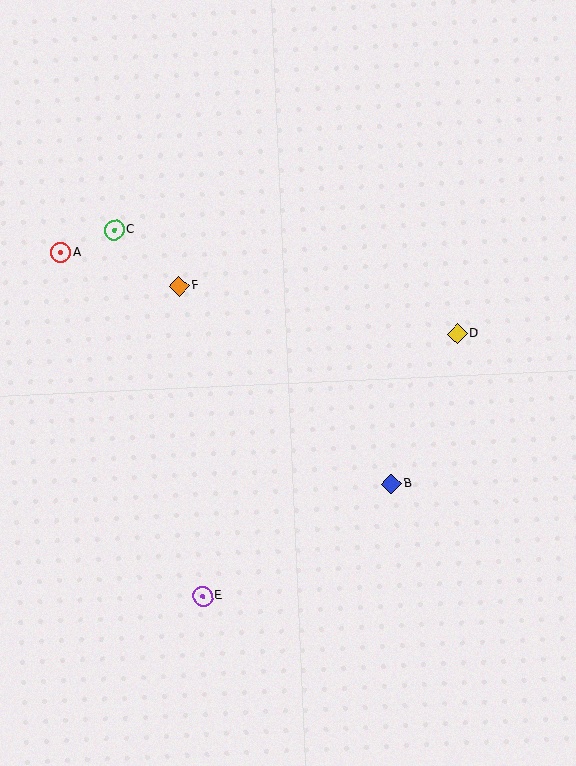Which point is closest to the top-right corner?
Point D is closest to the top-right corner.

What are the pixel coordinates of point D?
Point D is at (457, 334).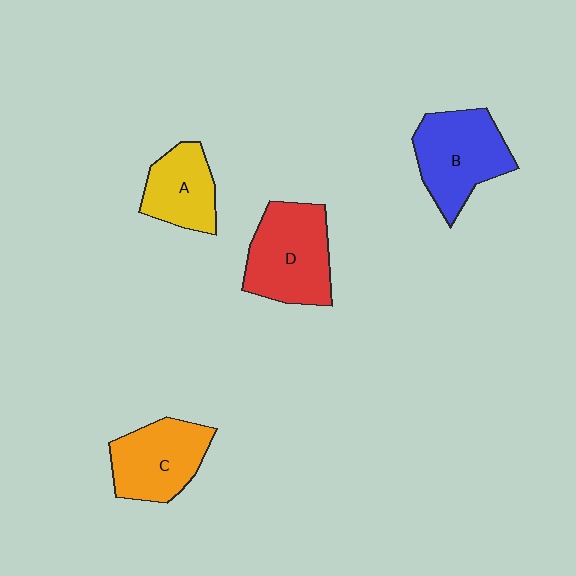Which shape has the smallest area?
Shape A (yellow).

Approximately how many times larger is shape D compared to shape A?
Approximately 1.5 times.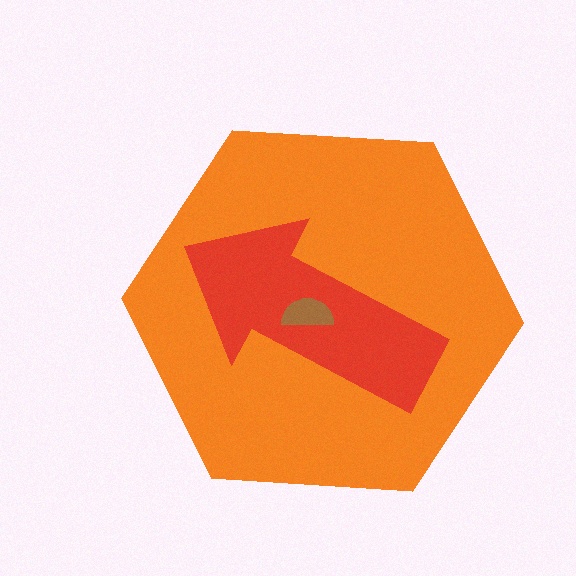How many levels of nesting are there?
3.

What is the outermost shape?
The orange hexagon.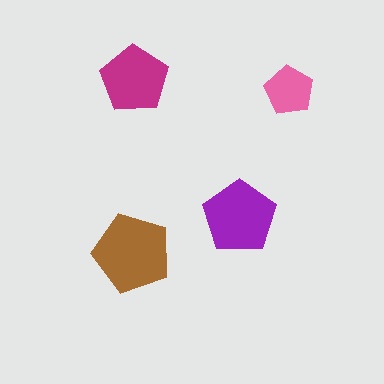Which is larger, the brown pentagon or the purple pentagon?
The brown one.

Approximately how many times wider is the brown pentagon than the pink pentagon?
About 1.5 times wider.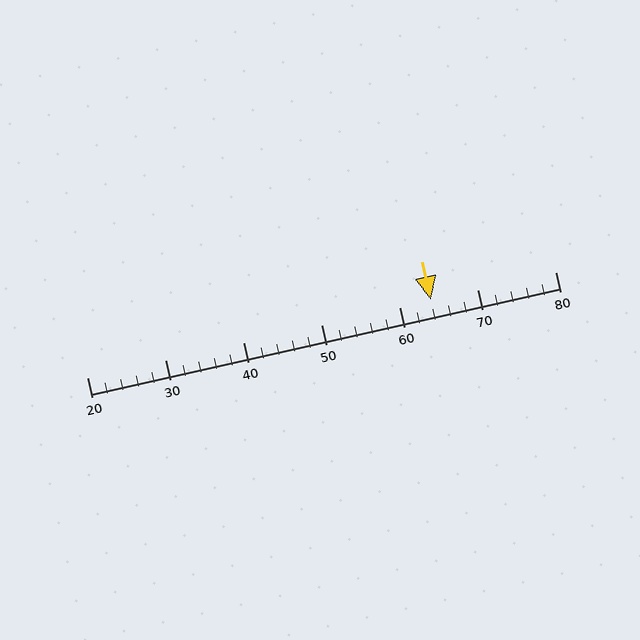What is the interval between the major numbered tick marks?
The major tick marks are spaced 10 units apart.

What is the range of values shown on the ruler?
The ruler shows values from 20 to 80.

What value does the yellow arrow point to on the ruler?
The yellow arrow points to approximately 64.